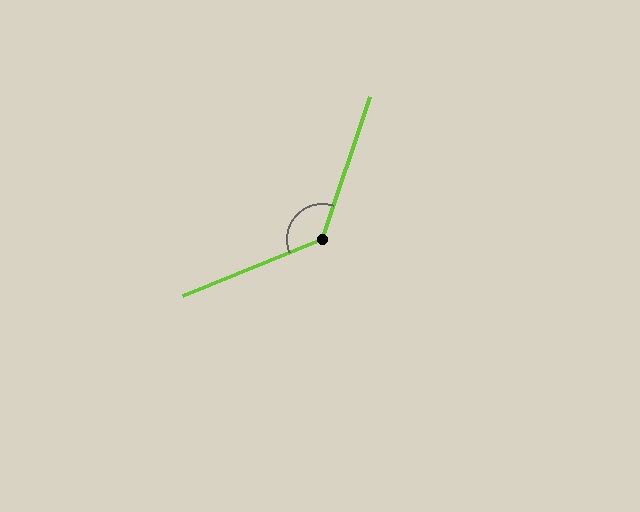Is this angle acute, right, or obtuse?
It is obtuse.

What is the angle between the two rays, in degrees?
Approximately 130 degrees.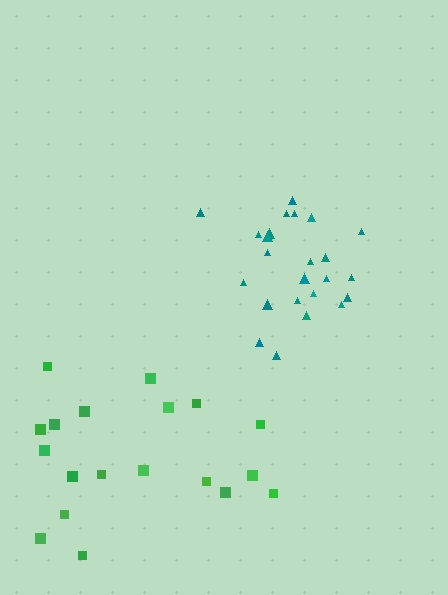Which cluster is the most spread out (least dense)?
Green.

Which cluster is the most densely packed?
Teal.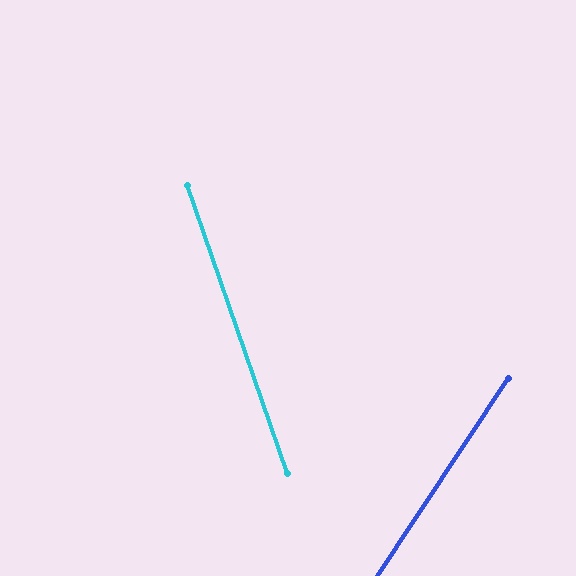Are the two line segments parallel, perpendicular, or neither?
Neither parallel nor perpendicular — they differ by about 53°.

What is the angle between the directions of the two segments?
Approximately 53 degrees.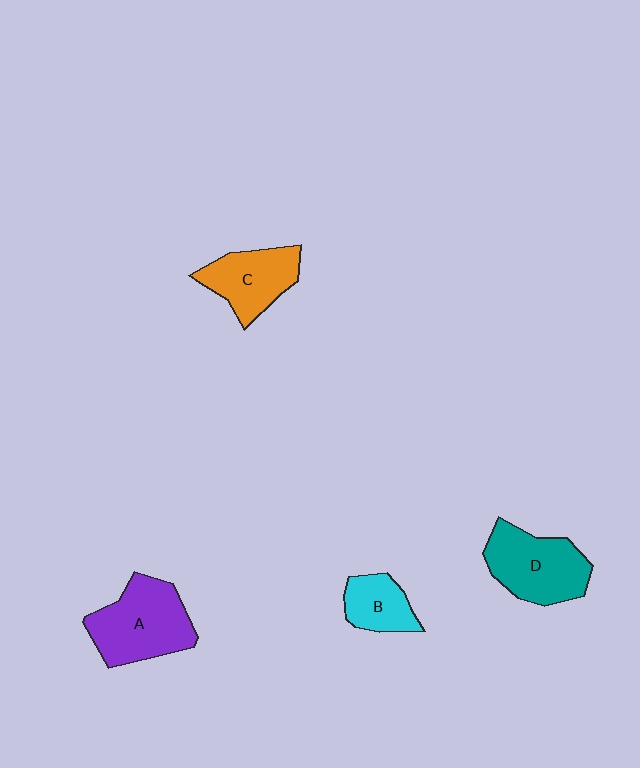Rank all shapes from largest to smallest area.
From largest to smallest: A (purple), D (teal), C (orange), B (cyan).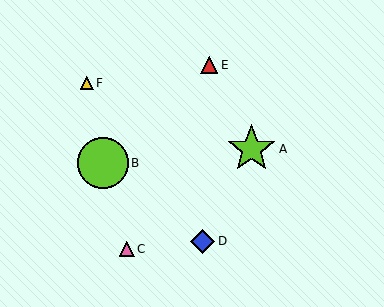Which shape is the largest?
The lime circle (labeled B) is the largest.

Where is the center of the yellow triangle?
The center of the yellow triangle is at (87, 83).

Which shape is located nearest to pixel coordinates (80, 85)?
The yellow triangle (labeled F) at (87, 83) is nearest to that location.